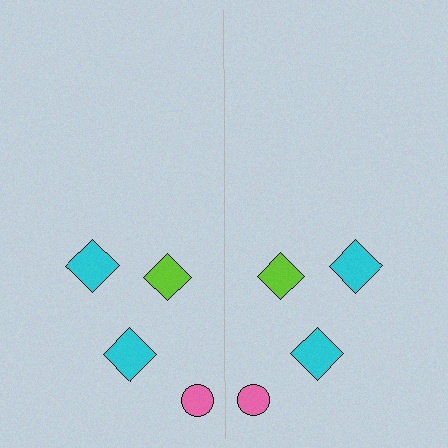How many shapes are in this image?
There are 8 shapes in this image.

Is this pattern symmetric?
Yes, this pattern has bilateral (reflection) symmetry.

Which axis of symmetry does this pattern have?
The pattern has a vertical axis of symmetry running through the center of the image.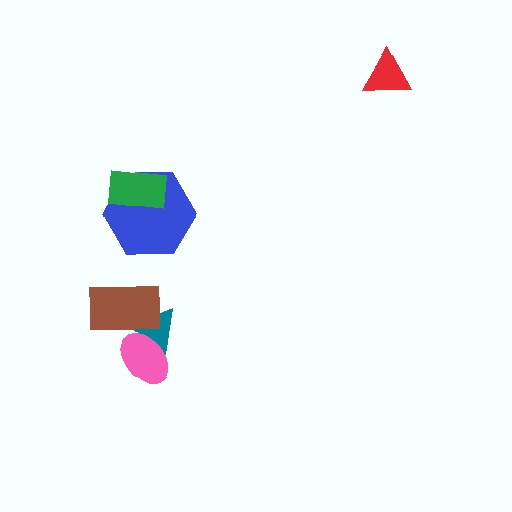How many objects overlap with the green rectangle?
1 object overlaps with the green rectangle.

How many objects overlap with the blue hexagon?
1 object overlaps with the blue hexagon.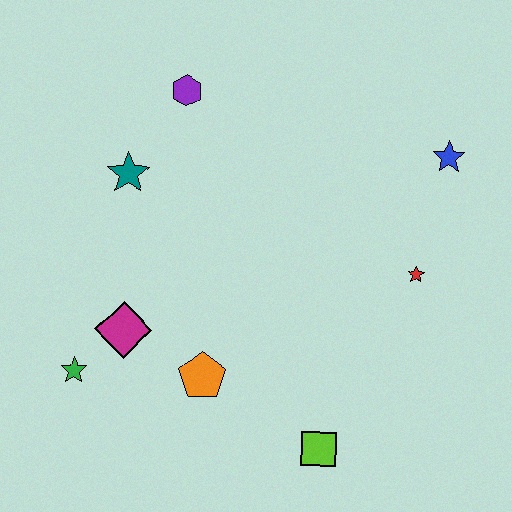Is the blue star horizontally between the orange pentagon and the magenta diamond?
No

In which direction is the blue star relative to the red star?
The blue star is above the red star.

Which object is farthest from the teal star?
The lime square is farthest from the teal star.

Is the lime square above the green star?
No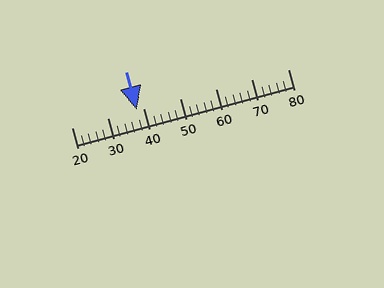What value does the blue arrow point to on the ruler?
The blue arrow points to approximately 38.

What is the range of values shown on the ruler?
The ruler shows values from 20 to 80.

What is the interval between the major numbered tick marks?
The major tick marks are spaced 10 units apart.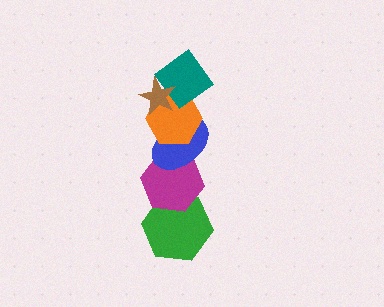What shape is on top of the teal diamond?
The brown star is on top of the teal diamond.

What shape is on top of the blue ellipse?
The orange hexagon is on top of the blue ellipse.